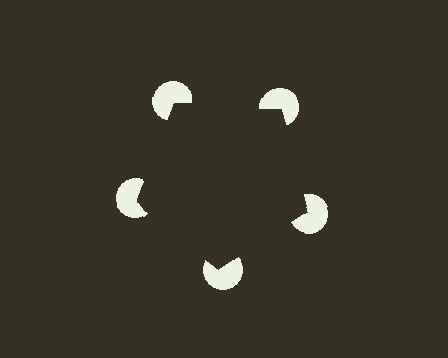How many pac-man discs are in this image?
There are 5 — one at each vertex of the illusory pentagon.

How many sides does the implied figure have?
5 sides.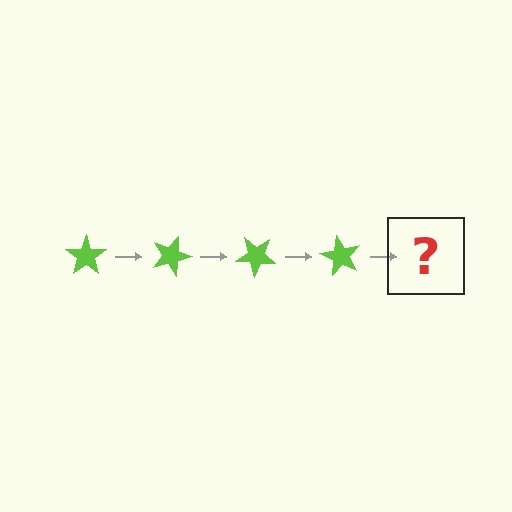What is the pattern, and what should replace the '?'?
The pattern is that the star rotates 20 degrees each step. The '?' should be a lime star rotated 80 degrees.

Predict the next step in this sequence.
The next step is a lime star rotated 80 degrees.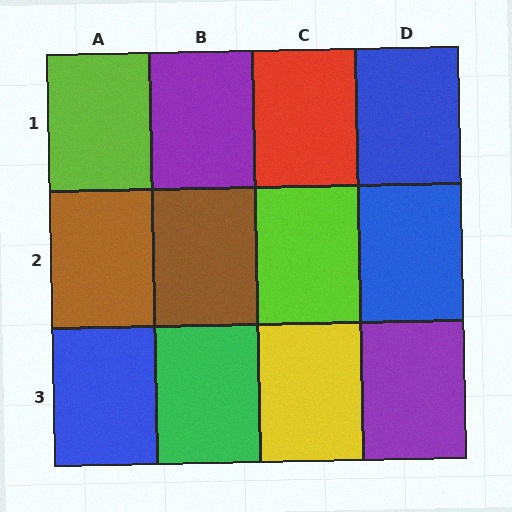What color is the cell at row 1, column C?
Red.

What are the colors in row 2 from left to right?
Brown, brown, lime, blue.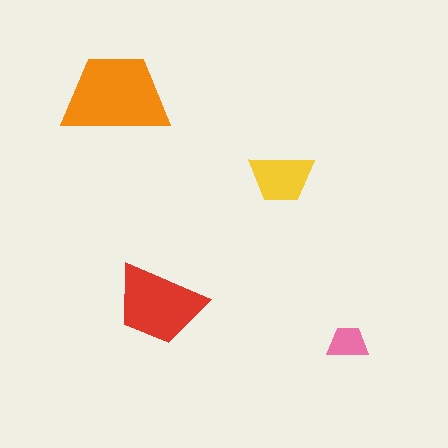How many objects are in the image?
There are 4 objects in the image.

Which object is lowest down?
The pink trapezoid is bottommost.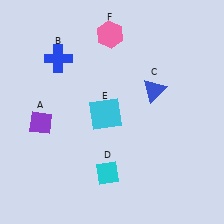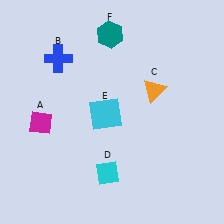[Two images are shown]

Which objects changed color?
A changed from purple to magenta. C changed from blue to orange. F changed from pink to teal.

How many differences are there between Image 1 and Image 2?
There are 3 differences between the two images.